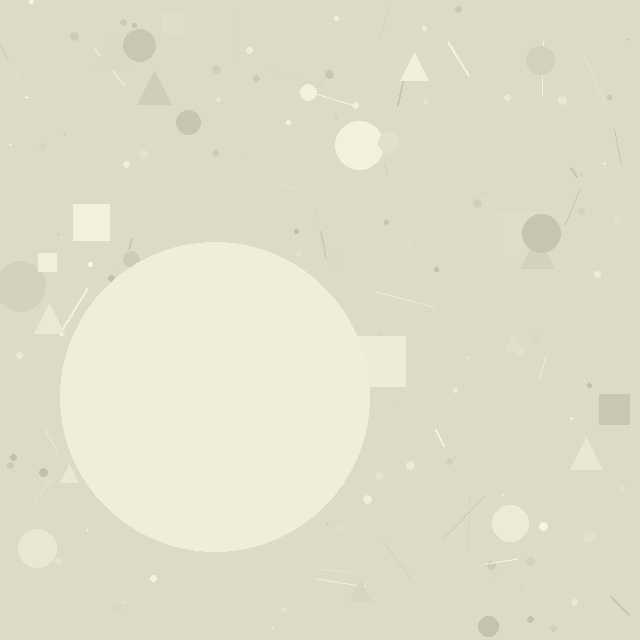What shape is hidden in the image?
A circle is hidden in the image.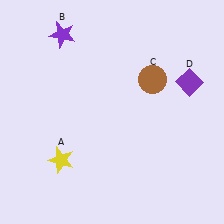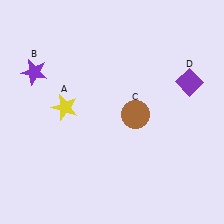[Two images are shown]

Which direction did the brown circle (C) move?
The brown circle (C) moved down.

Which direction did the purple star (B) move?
The purple star (B) moved down.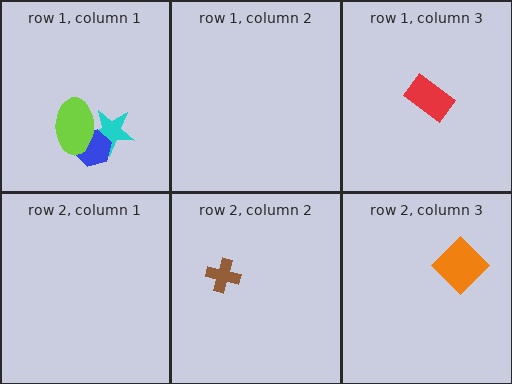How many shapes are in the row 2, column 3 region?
1.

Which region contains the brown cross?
The row 2, column 2 region.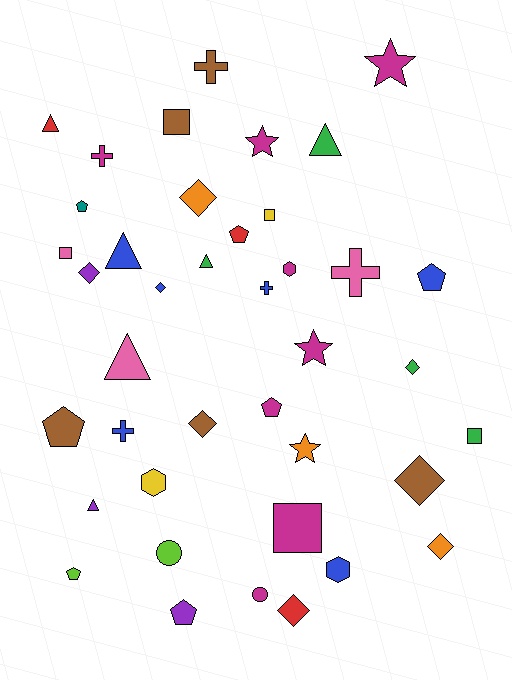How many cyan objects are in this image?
There are no cyan objects.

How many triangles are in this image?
There are 6 triangles.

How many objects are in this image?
There are 40 objects.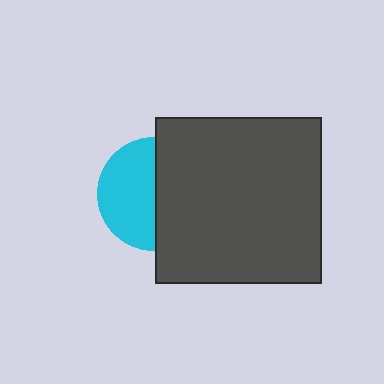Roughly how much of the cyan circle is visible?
About half of it is visible (roughly 51%).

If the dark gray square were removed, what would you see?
You would see the complete cyan circle.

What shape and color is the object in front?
The object in front is a dark gray square.